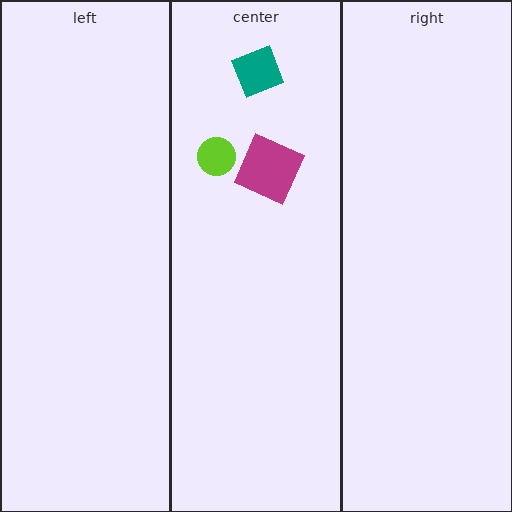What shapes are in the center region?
The teal diamond, the magenta square, the lime circle.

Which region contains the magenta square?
The center region.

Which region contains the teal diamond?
The center region.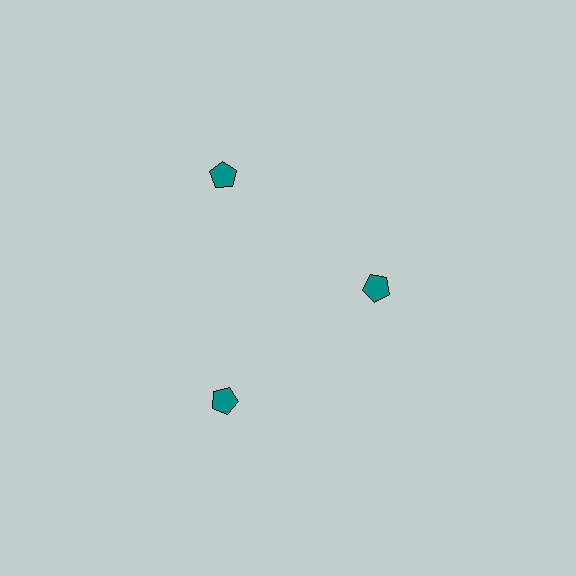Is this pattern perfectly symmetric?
No. The 3 teal pentagons are arranged in a ring, but one element near the 3 o'clock position is pulled inward toward the center, breaking the 3-fold rotational symmetry.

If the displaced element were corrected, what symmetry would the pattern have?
It would have 3-fold rotational symmetry — the pattern would map onto itself every 120 degrees.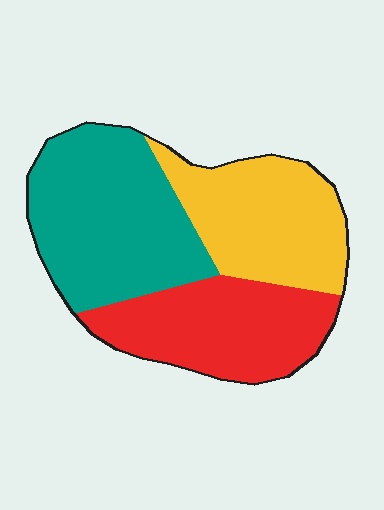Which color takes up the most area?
Teal, at roughly 40%.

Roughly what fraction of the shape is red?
Red takes up about one third (1/3) of the shape.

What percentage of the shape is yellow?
Yellow covers about 30% of the shape.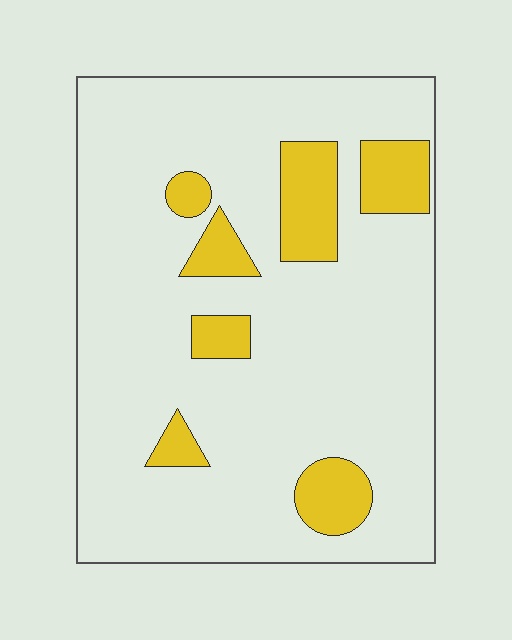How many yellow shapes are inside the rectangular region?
7.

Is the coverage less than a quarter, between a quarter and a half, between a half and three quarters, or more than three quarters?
Less than a quarter.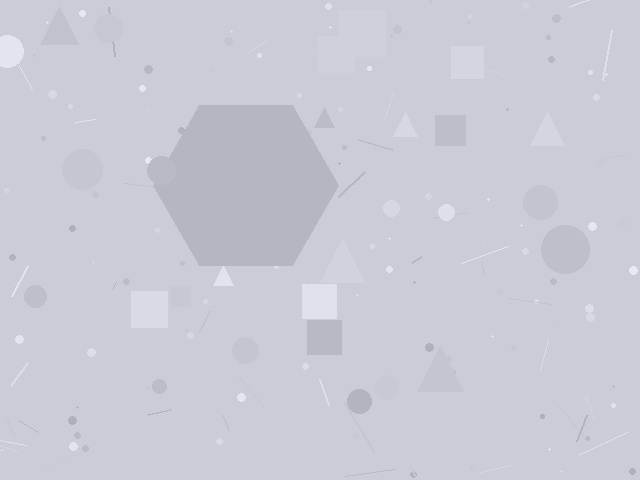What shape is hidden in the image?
A hexagon is hidden in the image.